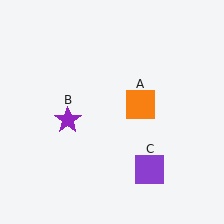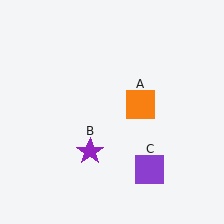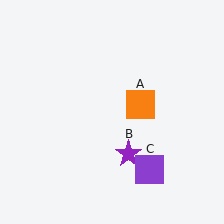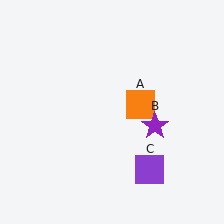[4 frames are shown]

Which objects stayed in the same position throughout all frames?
Orange square (object A) and purple square (object C) remained stationary.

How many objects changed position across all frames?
1 object changed position: purple star (object B).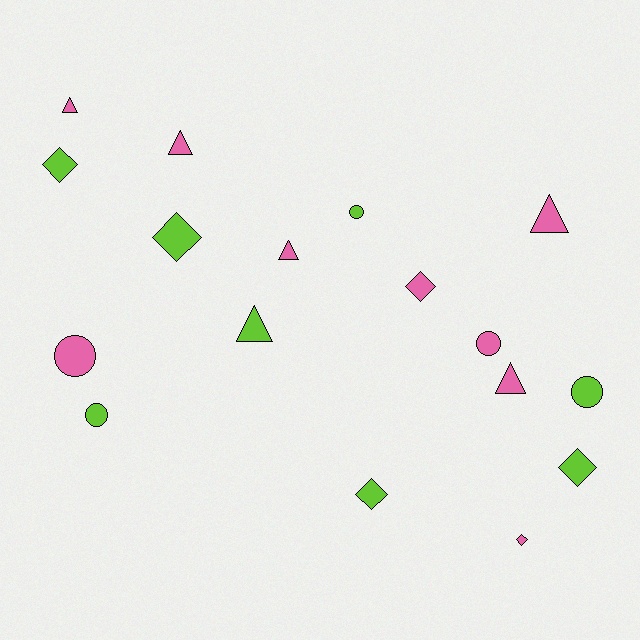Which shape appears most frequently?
Diamond, with 6 objects.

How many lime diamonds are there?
There are 4 lime diamonds.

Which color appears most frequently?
Pink, with 9 objects.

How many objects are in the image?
There are 17 objects.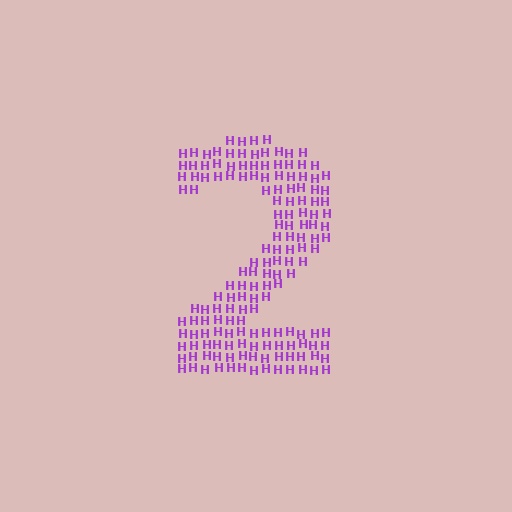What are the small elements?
The small elements are letter H's.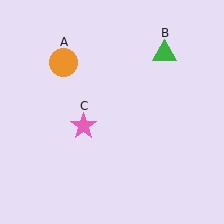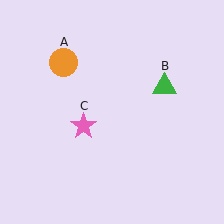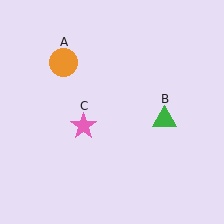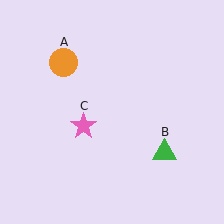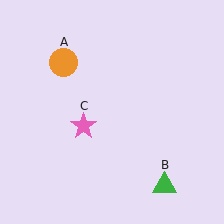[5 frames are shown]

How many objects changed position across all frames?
1 object changed position: green triangle (object B).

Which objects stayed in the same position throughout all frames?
Orange circle (object A) and pink star (object C) remained stationary.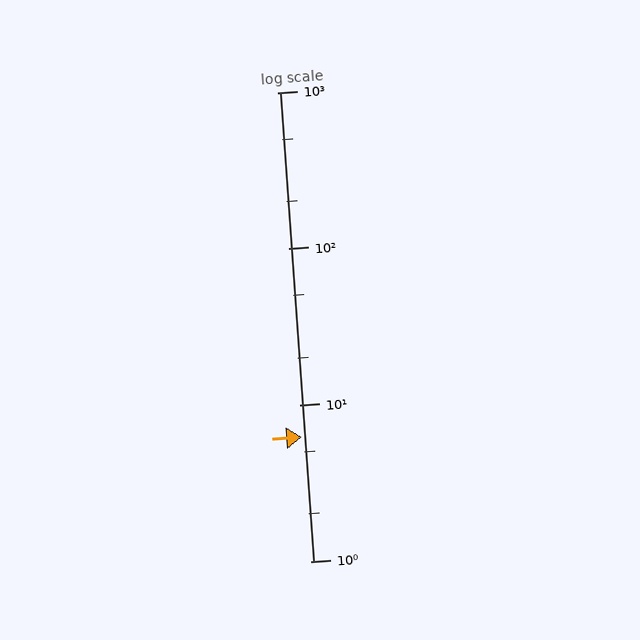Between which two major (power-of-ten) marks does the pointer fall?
The pointer is between 1 and 10.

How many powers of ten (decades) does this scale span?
The scale spans 3 decades, from 1 to 1000.